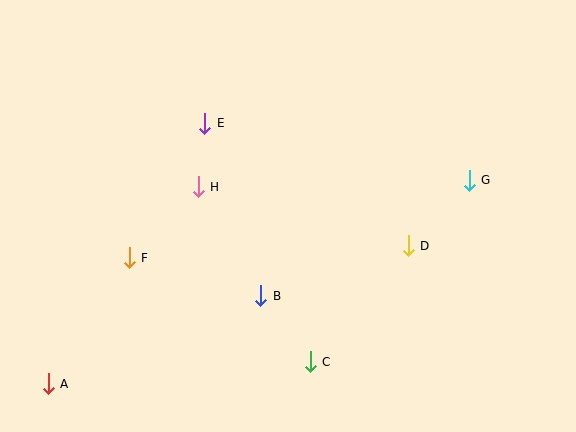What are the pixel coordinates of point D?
Point D is at (408, 246).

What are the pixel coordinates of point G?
Point G is at (469, 180).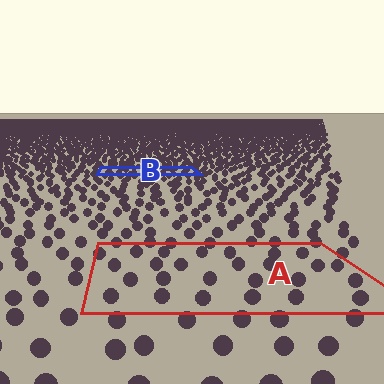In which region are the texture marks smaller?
The texture marks are smaller in region B, because it is farther away.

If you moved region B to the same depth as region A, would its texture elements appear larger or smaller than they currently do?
They would appear larger. At a closer depth, the same texture elements are projected at a bigger on-screen size.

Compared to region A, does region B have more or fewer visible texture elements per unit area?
Region B has more texture elements per unit area — they are packed more densely because it is farther away.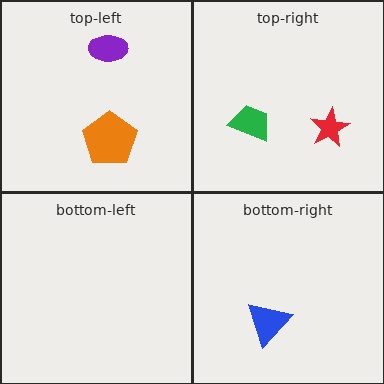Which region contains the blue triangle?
The bottom-right region.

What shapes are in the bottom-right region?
The blue triangle.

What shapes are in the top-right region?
The red star, the green trapezoid.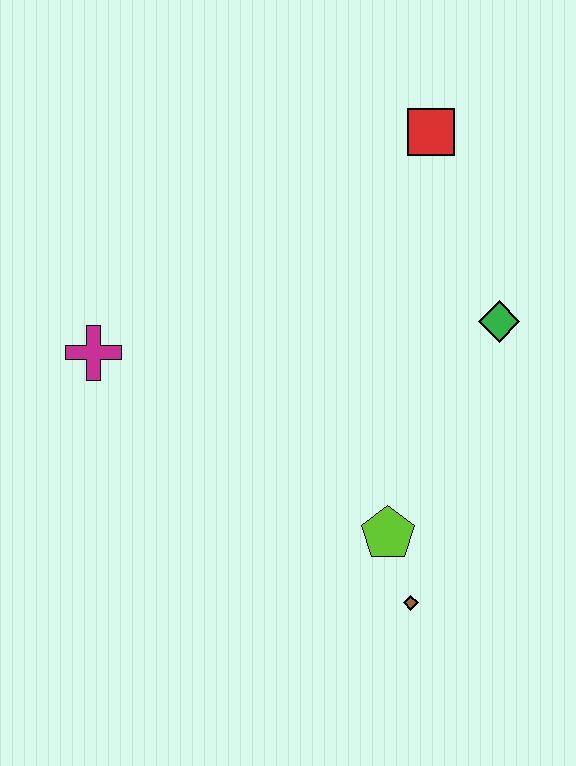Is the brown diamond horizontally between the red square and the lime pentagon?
Yes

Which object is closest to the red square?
The green diamond is closest to the red square.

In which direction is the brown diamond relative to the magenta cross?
The brown diamond is to the right of the magenta cross.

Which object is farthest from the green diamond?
The magenta cross is farthest from the green diamond.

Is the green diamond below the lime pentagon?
No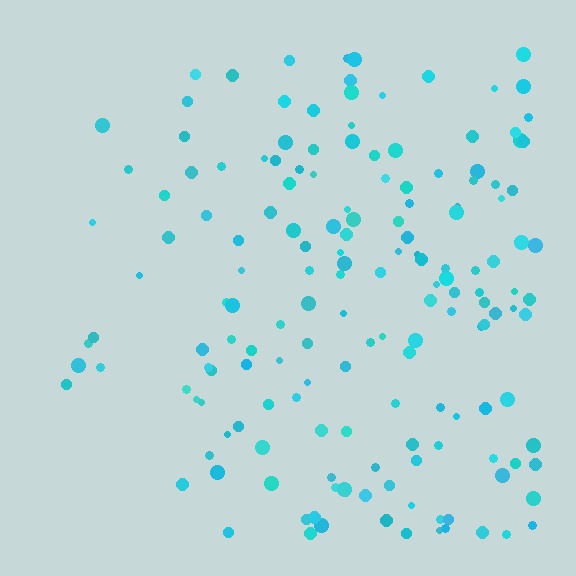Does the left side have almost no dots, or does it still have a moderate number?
Still a moderate number, just noticeably fewer than the right.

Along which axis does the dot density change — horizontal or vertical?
Horizontal.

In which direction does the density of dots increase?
From left to right, with the right side densest.